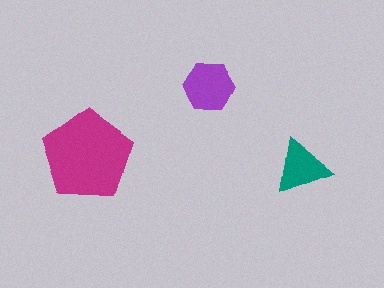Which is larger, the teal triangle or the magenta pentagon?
The magenta pentagon.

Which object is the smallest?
The teal triangle.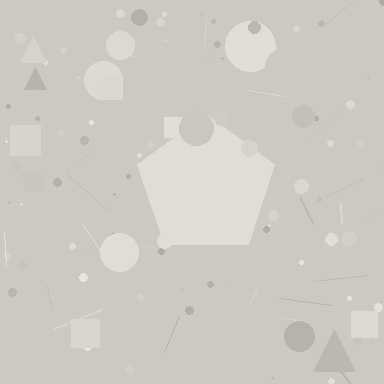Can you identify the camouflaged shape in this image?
The camouflaged shape is a pentagon.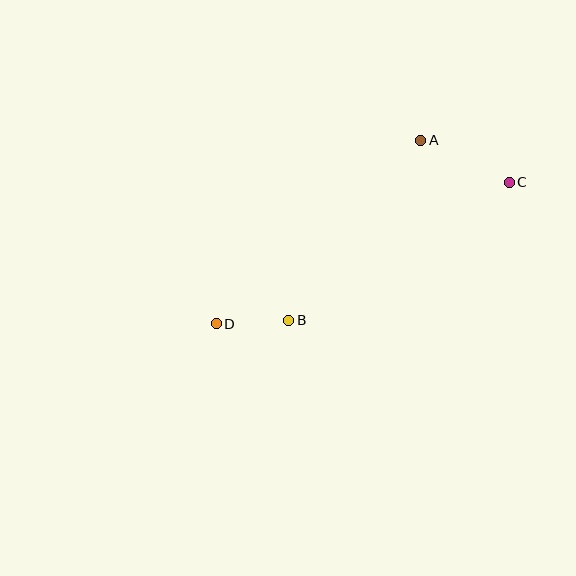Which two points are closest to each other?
Points B and D are closest to each other.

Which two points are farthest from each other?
Points C and D are farthest from each other.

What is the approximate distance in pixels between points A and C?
The distance between A and C is approximately 98 pixels.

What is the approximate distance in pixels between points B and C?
The distance between B and C is approximately 260 pixels.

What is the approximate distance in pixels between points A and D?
The distance between A and D is approximately 275 pixels.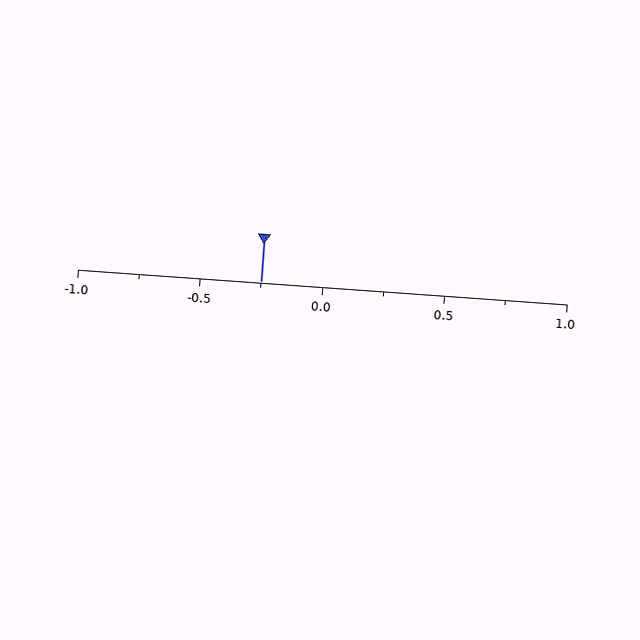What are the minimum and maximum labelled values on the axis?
The axis runs from -1.0 to 1.0.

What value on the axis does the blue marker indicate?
The marker indicates approximately -0.25.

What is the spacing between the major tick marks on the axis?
The major ticks are spaced 0.5 apart.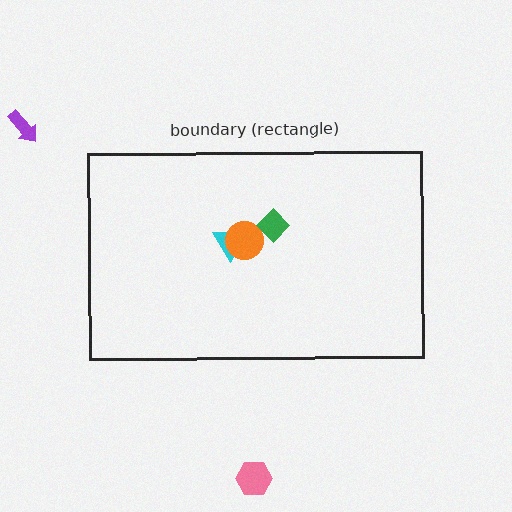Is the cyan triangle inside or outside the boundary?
Inside.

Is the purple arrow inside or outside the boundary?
Outside.